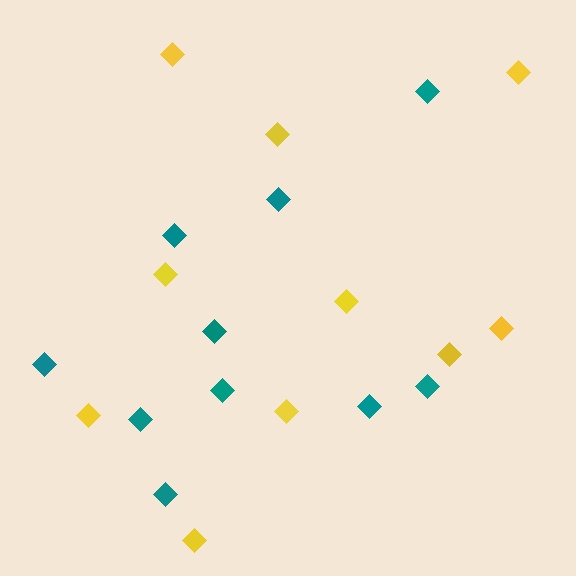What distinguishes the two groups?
There are 2 groups: one group of yellow diamonds (10) and one group of teal diamonds (10).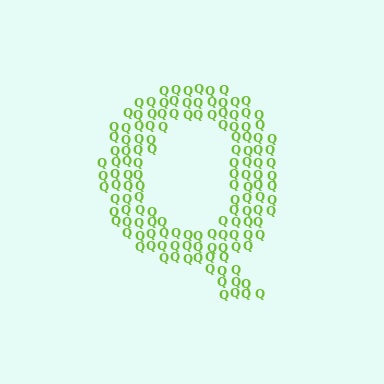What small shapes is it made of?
It is made of small letter Q's.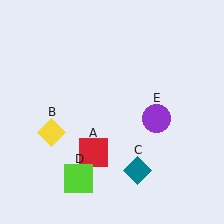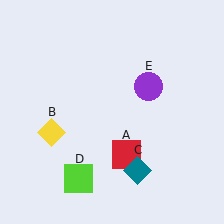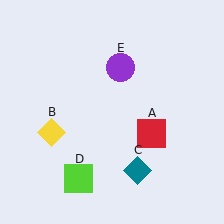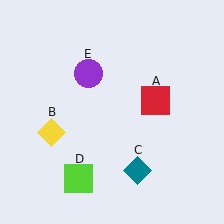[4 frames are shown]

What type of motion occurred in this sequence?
The red square (object A), purple circle (object E) rotated counterclockwise around the center of the scene.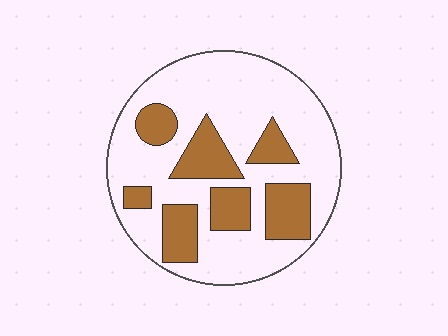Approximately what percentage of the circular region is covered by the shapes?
Approximately 30%.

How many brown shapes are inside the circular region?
7.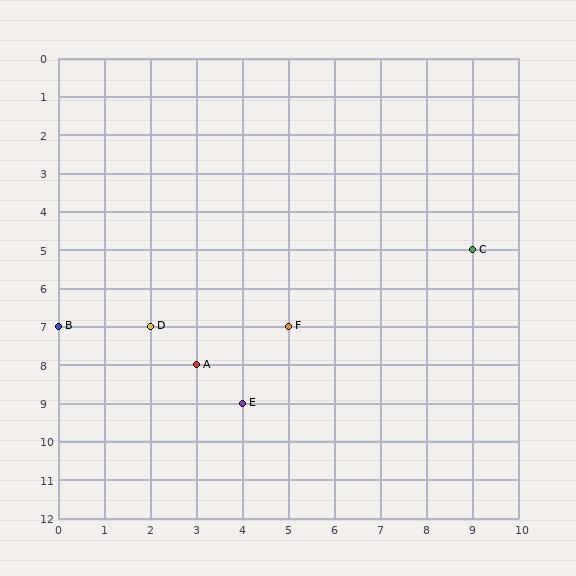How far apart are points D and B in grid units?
Points D and B are 2 columns apart.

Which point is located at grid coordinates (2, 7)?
Point D is at (2, 7).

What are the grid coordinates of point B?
Point B is at grid coordinates (0, 7).